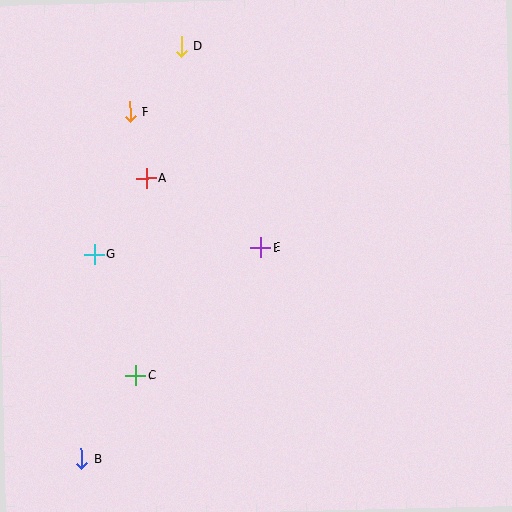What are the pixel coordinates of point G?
Point G is at (94, 255).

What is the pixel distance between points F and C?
The distance between F and C is 264 pixels.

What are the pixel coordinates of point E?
Point E is at (261, 248).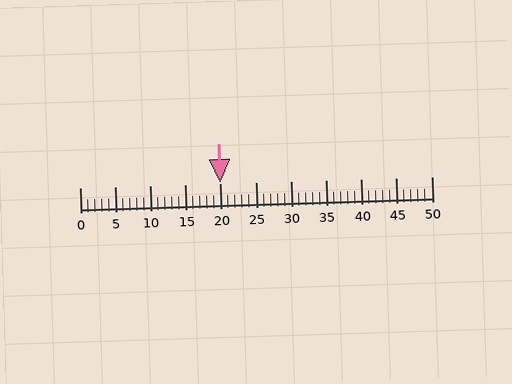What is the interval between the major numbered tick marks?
The major tick marks are spaced 5 units apart.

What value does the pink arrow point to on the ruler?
The pink arrow points to approximately 20.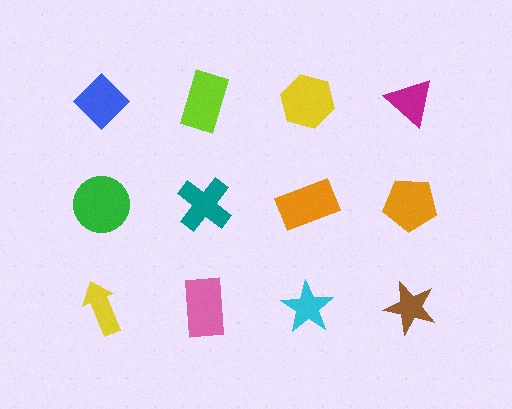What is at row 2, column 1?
A green circle.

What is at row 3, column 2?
A pink rectangle.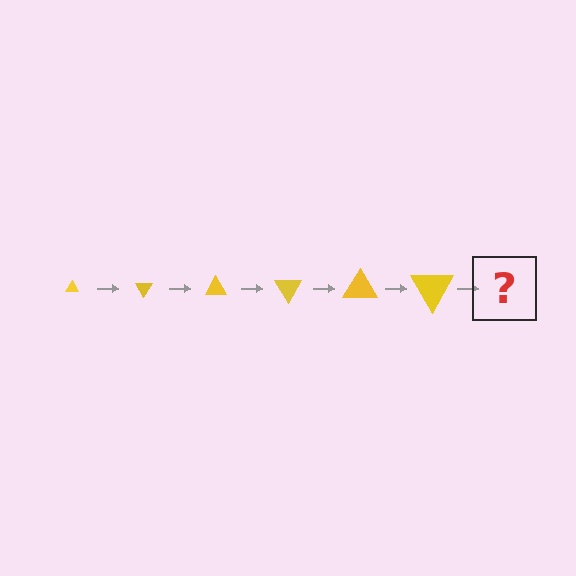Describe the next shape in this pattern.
It should be a triangle, larger than the previous one and rotated 360 degrees from the start.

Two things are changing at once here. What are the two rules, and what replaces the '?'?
The two rules are that the triangle grows larger each step and it rotates 60 degrees each step. The '?' should be a triangle, larger than the previous one and rotated 360 degrees from the start.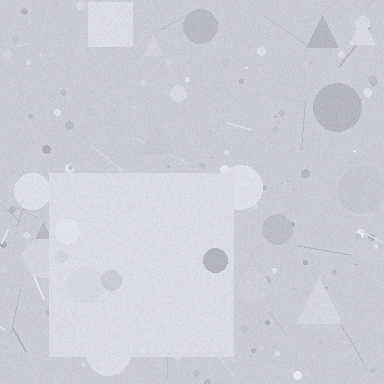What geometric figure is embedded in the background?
A square is embedded in the background.